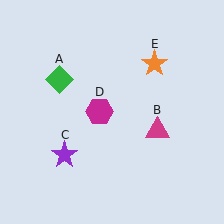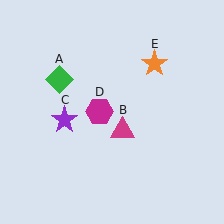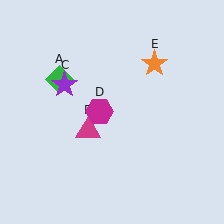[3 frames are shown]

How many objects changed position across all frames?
2 objects changed position: magenta triangle (object B), purple star (object C).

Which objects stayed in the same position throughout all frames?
Green diamond (object A) and magenta hexagon (object D) and orange star (object E) remained stationary.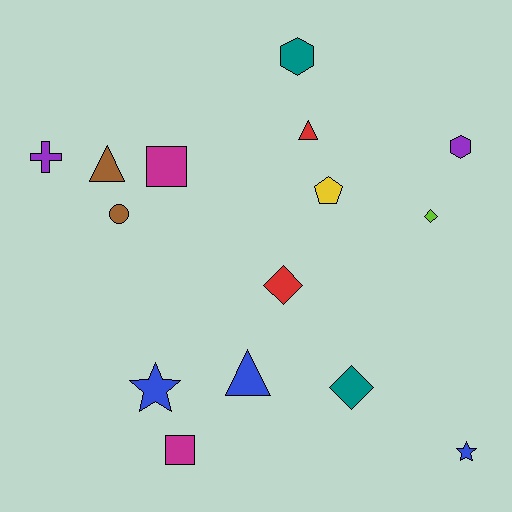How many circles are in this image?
There is 1 circle.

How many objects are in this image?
There are 15 objects.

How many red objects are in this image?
There are 2 red objects.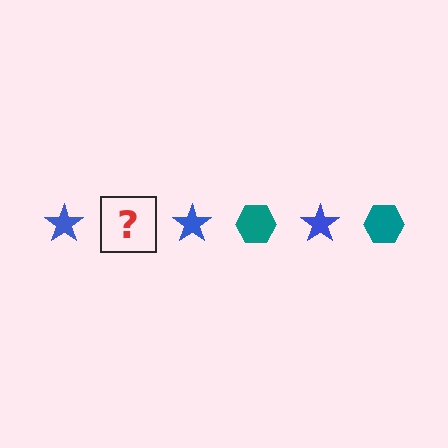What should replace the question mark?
The question mark should be replaced with a teal hexagon.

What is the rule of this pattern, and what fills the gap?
The rule is that the pattern alternates between blue star and teal hexagon. The gap should be filled with a teal hexagon.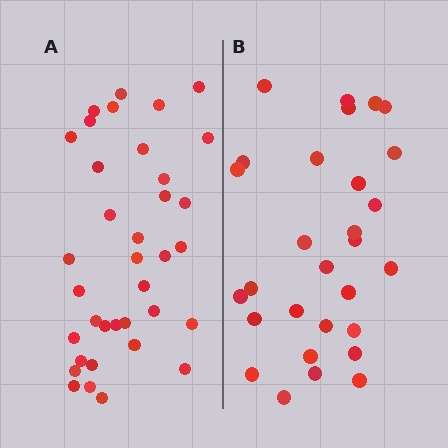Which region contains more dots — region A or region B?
Region A (the left region) has more dots.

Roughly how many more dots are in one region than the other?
Region A has roughly 8 or so more dots than region B.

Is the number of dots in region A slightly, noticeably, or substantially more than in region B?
Region A has only slightly more — the two regions are fairly close. The ratio is roughly 1.2 to 1.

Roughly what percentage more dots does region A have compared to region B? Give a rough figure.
About 25% more.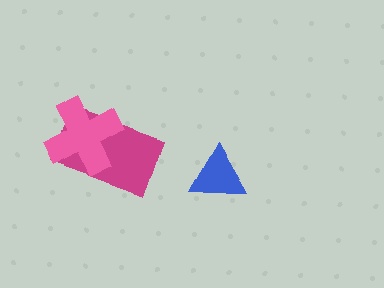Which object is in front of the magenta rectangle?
The pink cross is in front of the magenta rectangle.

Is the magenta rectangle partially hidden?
Yes, it is partially covered by another shape.